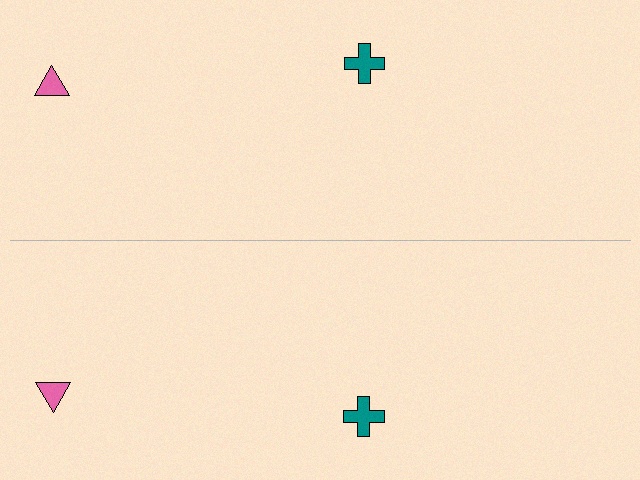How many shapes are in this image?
There are 4 shapes in this image.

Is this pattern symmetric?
Yes, this pattern has bilateral (reflection) symmetry.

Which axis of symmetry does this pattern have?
The pattern has a horizontal axis of symmetry running through the center of the image.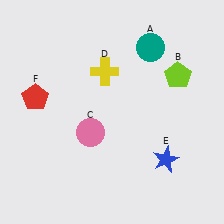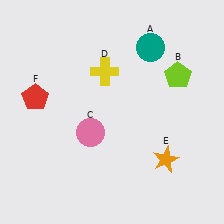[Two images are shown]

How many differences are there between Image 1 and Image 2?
There is 1 difference between the two images.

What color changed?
The star (E) changed from blue in Image 1 to orange in Image 2.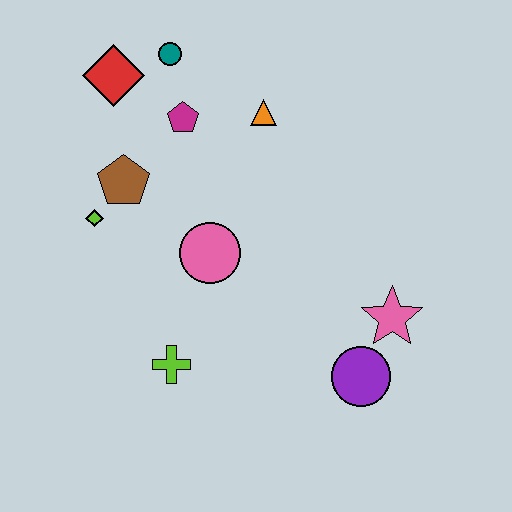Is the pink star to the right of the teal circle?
Yes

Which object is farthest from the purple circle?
The red diamond is farthest from the purple circle.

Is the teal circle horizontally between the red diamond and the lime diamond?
No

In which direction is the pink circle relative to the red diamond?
The pink circle is below the red diamond.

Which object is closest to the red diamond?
The teal circle is closest to the red diamond.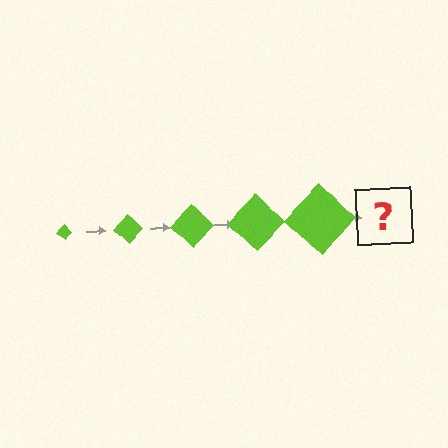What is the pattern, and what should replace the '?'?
The pattern is that the diamond gets progressively larger each step. The '?' should be a lime diamond, larger than the previous one.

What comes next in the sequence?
The next element should be a lime diamond, larger than the previous one.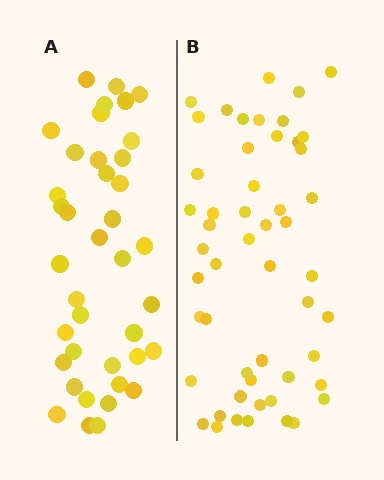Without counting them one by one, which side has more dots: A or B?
Region B (the right region) has more dots.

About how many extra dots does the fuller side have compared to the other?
Region B has approximately 15 more dots than region A.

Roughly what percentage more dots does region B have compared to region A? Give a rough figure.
About 35% more.